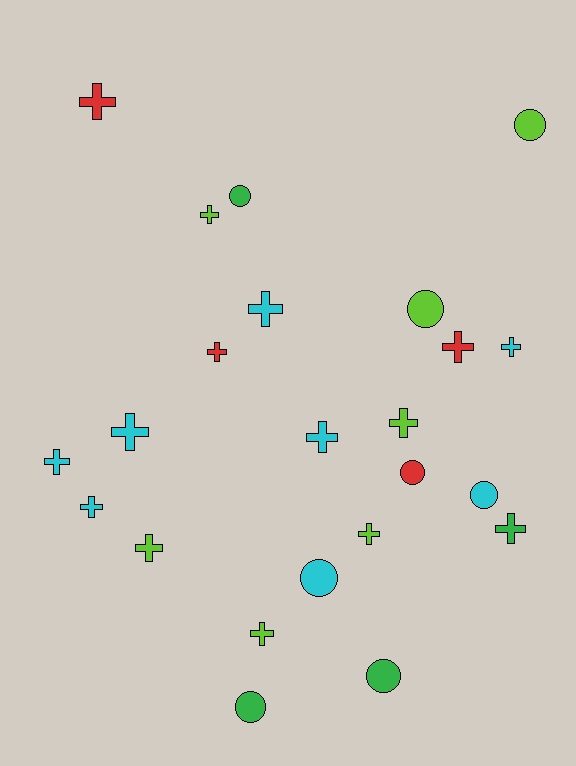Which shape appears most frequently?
Cross, with 15 objects.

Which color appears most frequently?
Cyan, with 8 objects.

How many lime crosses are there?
There are 5 lime crosses.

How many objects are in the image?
There are 23 objects.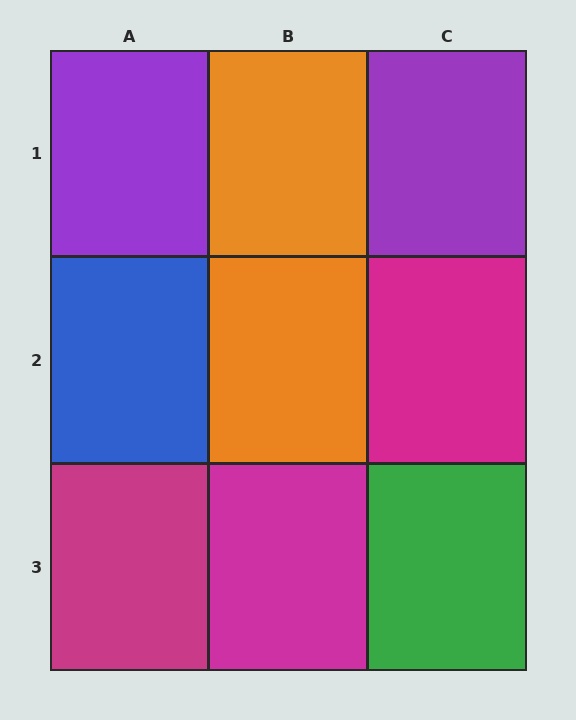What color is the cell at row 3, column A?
Magenta.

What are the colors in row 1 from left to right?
Purple, orange, purple.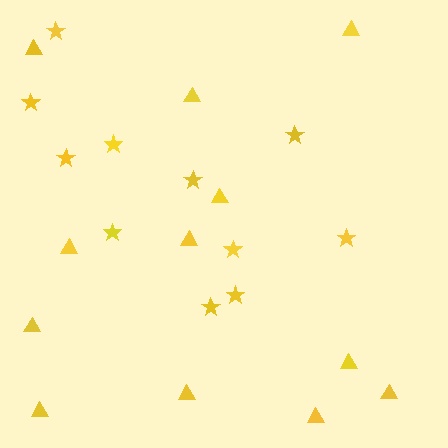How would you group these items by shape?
There are 2 groups: one group of triangles (12) and one group of stars (11).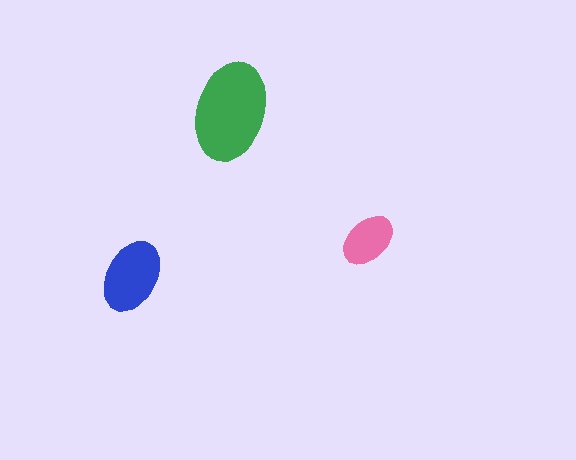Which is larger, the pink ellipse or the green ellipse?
The green one.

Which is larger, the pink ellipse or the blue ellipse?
The blue one.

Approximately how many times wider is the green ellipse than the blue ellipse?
About 1.5 times wider.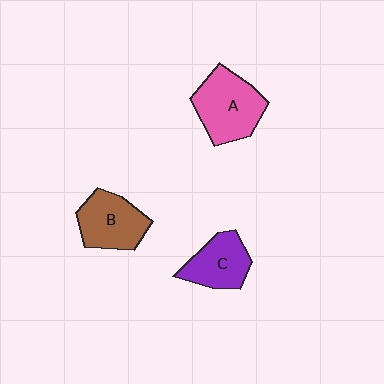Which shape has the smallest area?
Shape C (purple).